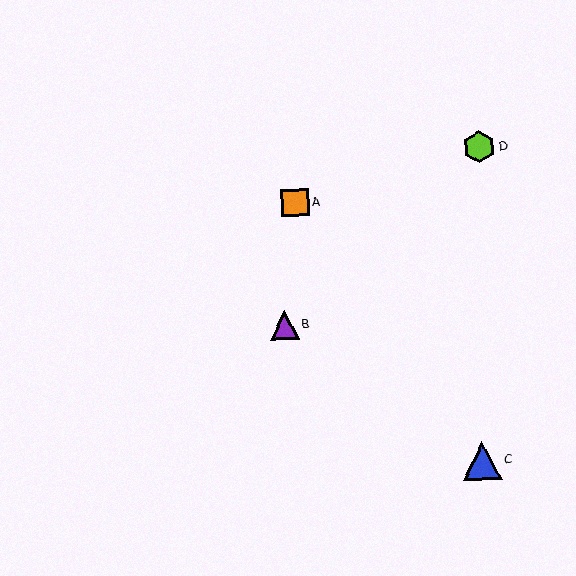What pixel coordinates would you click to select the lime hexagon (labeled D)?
Click at (479, 147) to select the lime hexagon D.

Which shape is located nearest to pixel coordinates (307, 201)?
The orange square (labeled A) at (295, 202) is nearest to that location.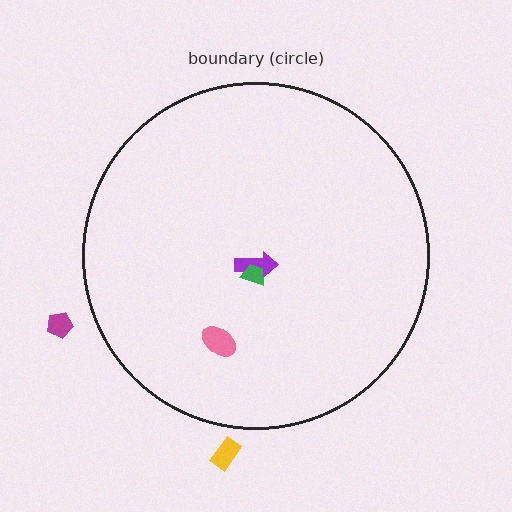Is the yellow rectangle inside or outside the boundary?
Outside.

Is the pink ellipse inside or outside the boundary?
Inside.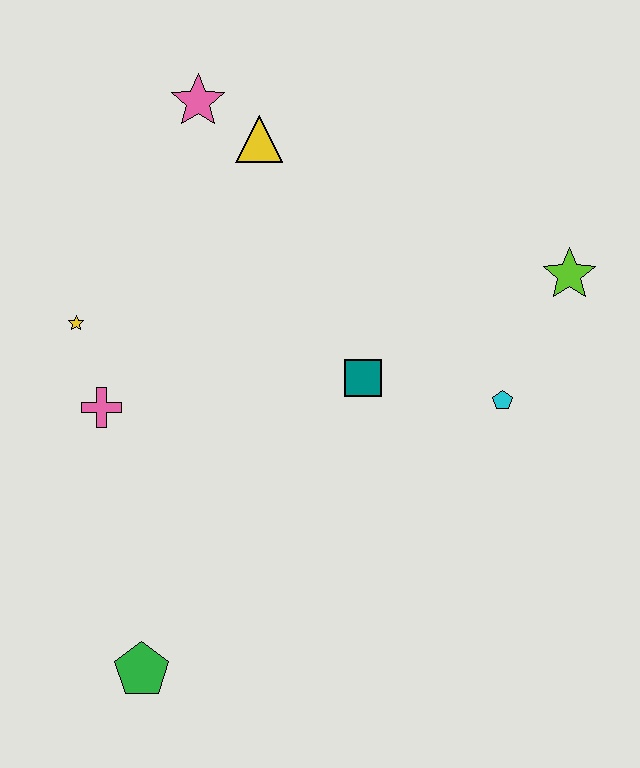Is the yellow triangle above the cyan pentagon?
Yes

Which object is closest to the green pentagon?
The pink cross is closest to the green pentagon.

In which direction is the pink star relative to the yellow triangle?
The pink star is to the left of the yellow triangle.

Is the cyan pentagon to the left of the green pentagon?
No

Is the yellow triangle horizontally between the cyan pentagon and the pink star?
Yes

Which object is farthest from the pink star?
The green pentagon is farthest from the pink star.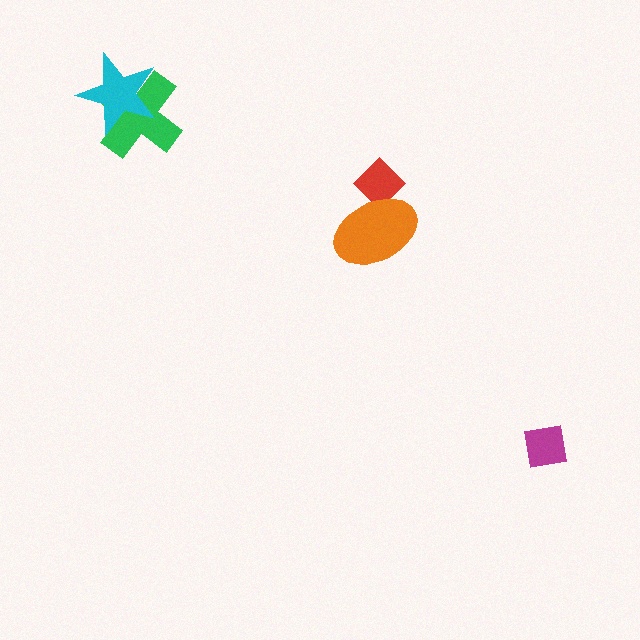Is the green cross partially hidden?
Yes, it is partially covered by another shape.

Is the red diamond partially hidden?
Yes, it is partially covered by another shape.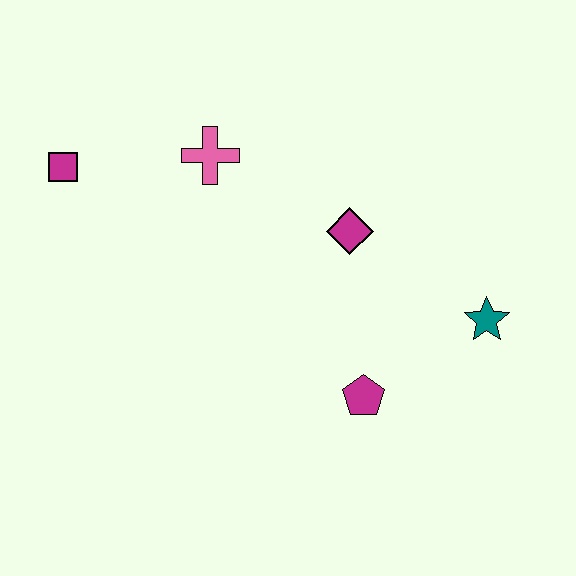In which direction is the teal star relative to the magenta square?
The teal star is to the right of the magenta square.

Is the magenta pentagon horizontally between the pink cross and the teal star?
Yes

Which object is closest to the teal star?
The magenta pentagon is closest to the teal star.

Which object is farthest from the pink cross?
The teal star is farthest from the pink cross.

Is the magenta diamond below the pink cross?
Yes